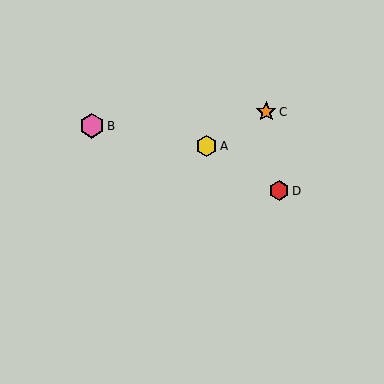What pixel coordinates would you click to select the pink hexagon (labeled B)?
Click at (92, 126) to select the pink hexagon B.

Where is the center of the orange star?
The center of the orange star is at (266, 112).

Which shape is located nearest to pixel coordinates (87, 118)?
The pink hexagon (labeled B) at (92, 126) is nearest to that location.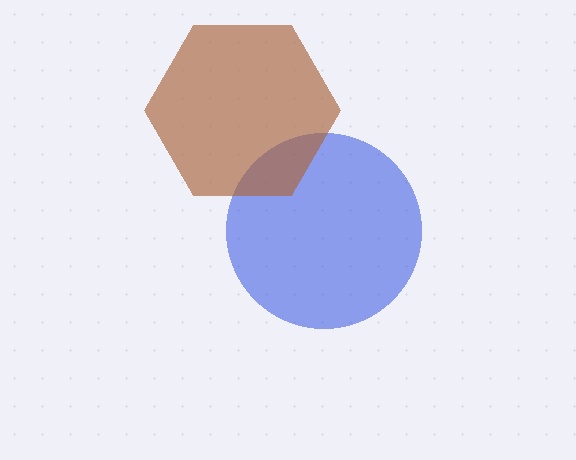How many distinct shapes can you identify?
There are 2 distinct shapes: a blue circle, a brown hexagon.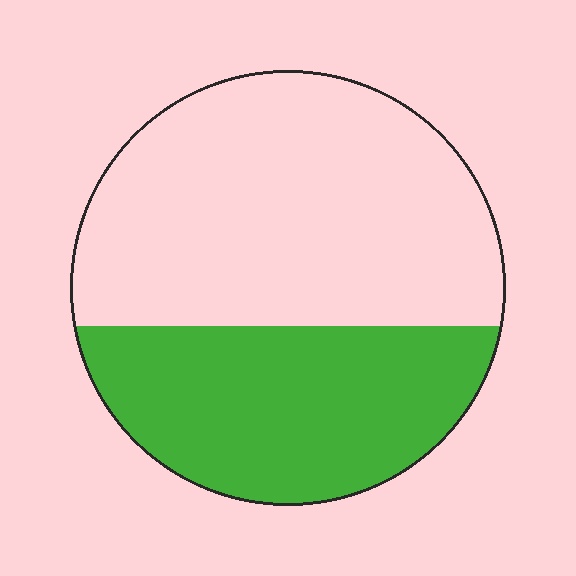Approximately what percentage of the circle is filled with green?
Approximately 40%.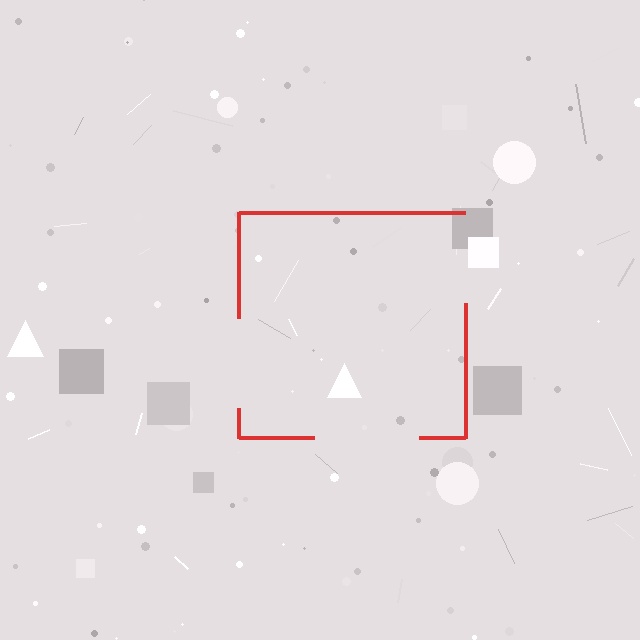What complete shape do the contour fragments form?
The contour fragments form a square.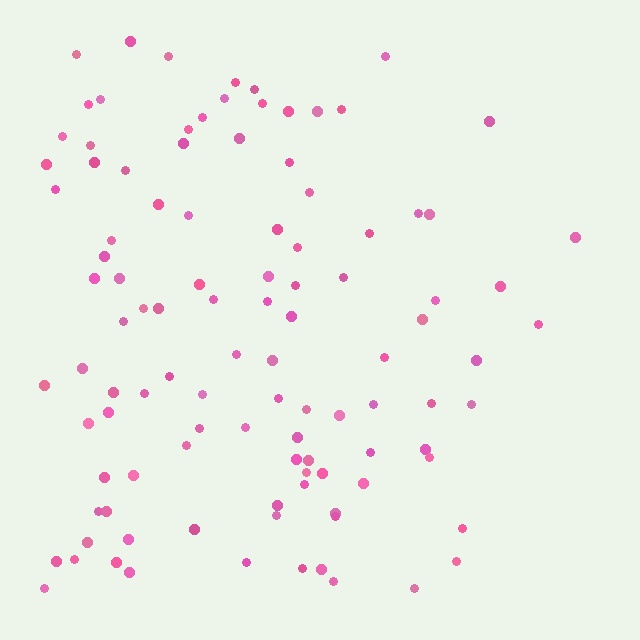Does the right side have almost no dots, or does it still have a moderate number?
Still a moderate number, just noticeably fewer than the left.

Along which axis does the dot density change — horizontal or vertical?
Horizontal.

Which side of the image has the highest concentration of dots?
The left.